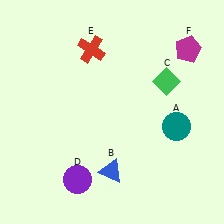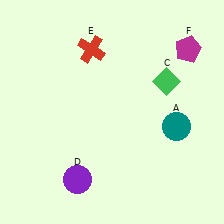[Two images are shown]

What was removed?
The blue triangle (B) was removed in Image 2.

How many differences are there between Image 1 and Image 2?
There is 1 difference between the two images.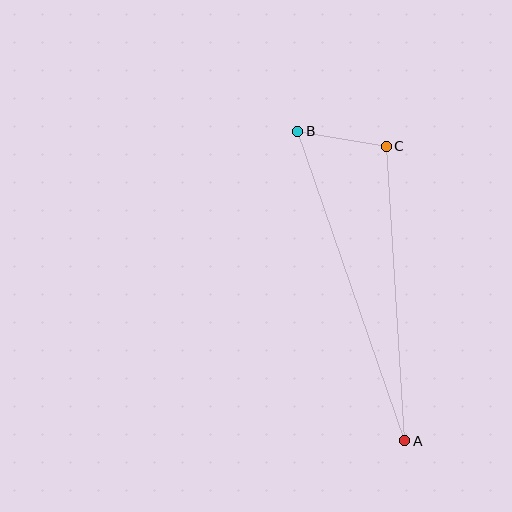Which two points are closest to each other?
Points B and C are closest to each other.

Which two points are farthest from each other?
Points A and B are farthest from each other.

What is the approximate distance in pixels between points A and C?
The distance between A and C is approximately 295 pixels.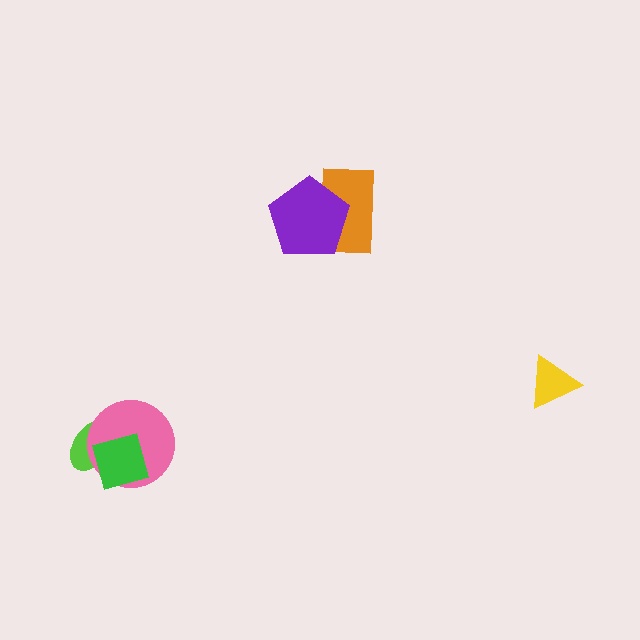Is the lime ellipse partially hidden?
Yes, it is partially covered by another shape.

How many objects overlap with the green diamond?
2 objects overlap with the green diamond.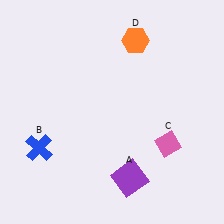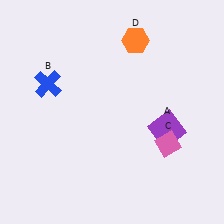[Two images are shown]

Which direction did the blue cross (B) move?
The blue cross (B) moved up.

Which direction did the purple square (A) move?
The purple square (A) moved up.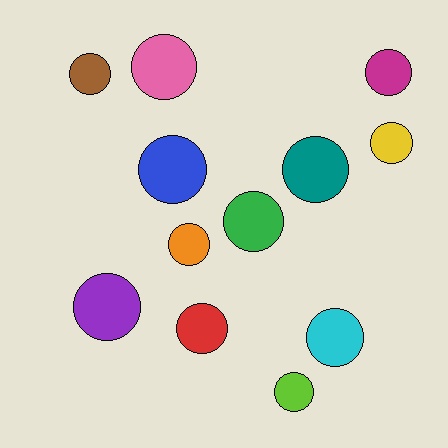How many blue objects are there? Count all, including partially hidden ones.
There is 1 blue object.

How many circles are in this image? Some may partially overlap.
There are 12 circles.